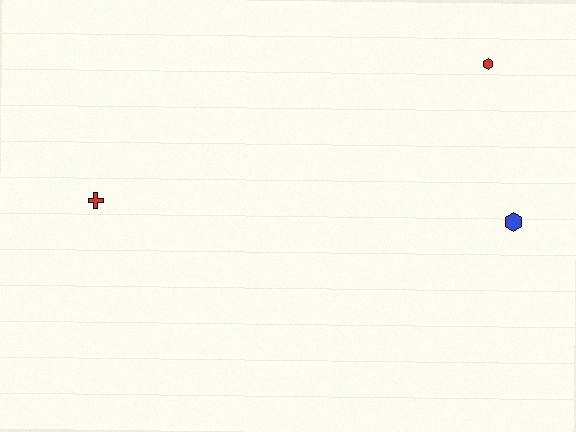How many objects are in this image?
There are 3 objects.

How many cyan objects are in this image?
There are no cyan objects.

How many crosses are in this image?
There is 1 cross.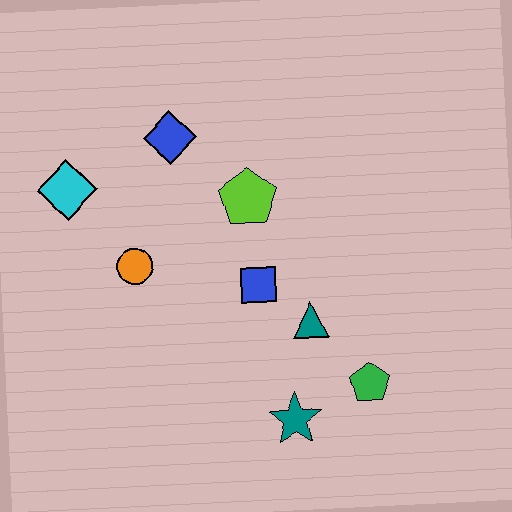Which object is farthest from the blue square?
The cyan diamond is farthest from the blue square.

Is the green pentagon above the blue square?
No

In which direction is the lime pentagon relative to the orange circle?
The lime pentagon is to the right of the orange circle.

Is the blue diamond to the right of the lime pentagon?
No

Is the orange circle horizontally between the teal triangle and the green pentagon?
No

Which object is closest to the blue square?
The teal triangle is closest to the blue square.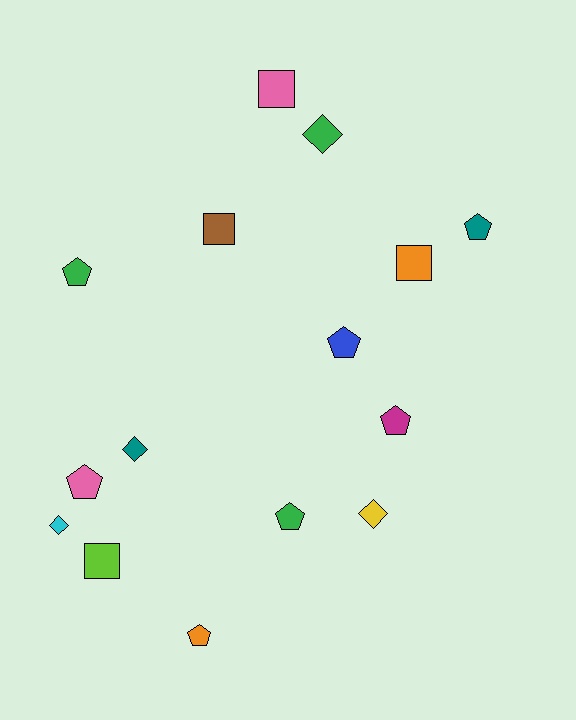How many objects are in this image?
There are 15 objects.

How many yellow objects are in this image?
There is 1 yellow object.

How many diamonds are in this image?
There are 4 diamonds.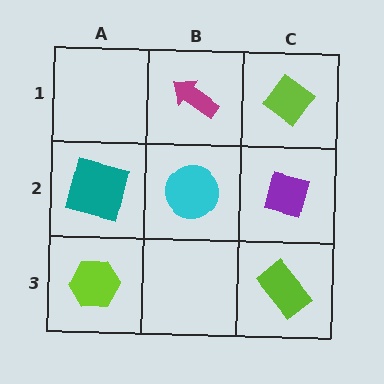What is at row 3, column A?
A lime hexagon.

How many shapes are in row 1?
2 shapes.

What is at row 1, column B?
A magenta arrow.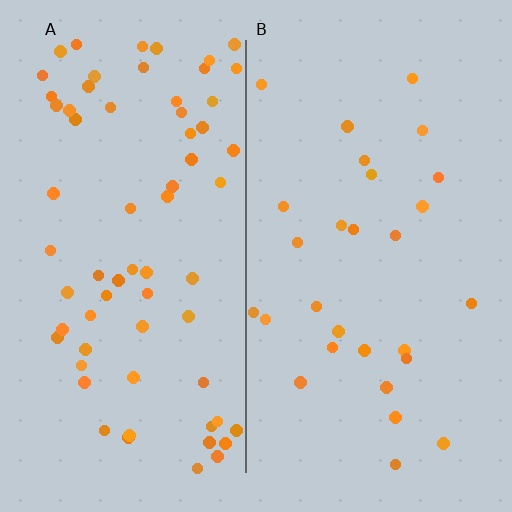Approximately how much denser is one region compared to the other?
Approximately 2.4× — region A over region B.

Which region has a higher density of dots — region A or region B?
A (the left).